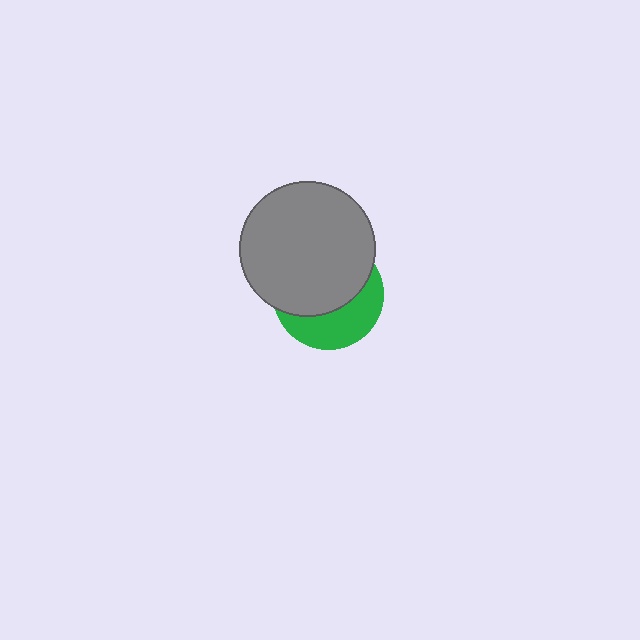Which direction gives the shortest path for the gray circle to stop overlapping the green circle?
Moving up gives the shortest separation.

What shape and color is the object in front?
The object in front is a gray circle.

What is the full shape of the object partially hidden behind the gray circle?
The partially hidden object is a green circle.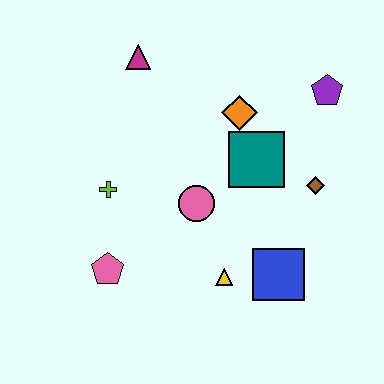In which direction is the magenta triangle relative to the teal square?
The magenta triangle is to the left of the teal square.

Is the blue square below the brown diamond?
Yes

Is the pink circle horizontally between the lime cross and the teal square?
Yes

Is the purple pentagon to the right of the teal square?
Yes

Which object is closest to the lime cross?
The pink pentagon is closest to the lime cross.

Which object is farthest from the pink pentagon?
The purple pentagon is farthest from the pink pentagon.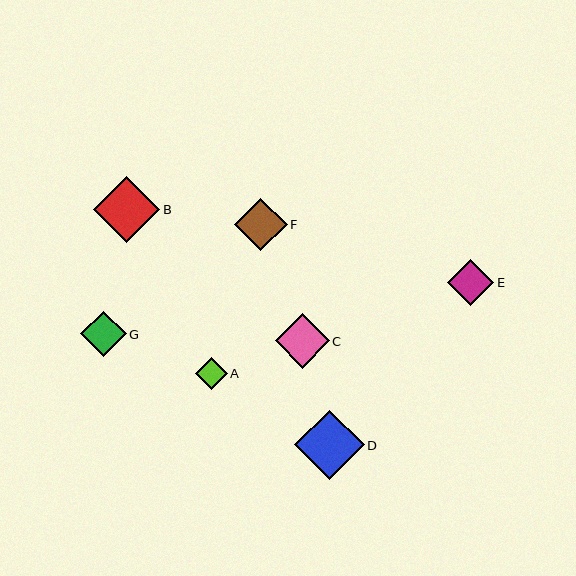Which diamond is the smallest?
Diamond A is the smallest with a size of approximately 32 pixels.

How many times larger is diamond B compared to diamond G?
Diamond B is approximately 1.5 times the size of diamond G.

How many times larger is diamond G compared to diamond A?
Diamond G is approximately 1.4 times the size of diamond A.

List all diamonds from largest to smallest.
From largest to smallest: D, B, C, F, E, G, A.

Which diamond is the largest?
Diamond D is the largest with a size of approximately 69 pixels.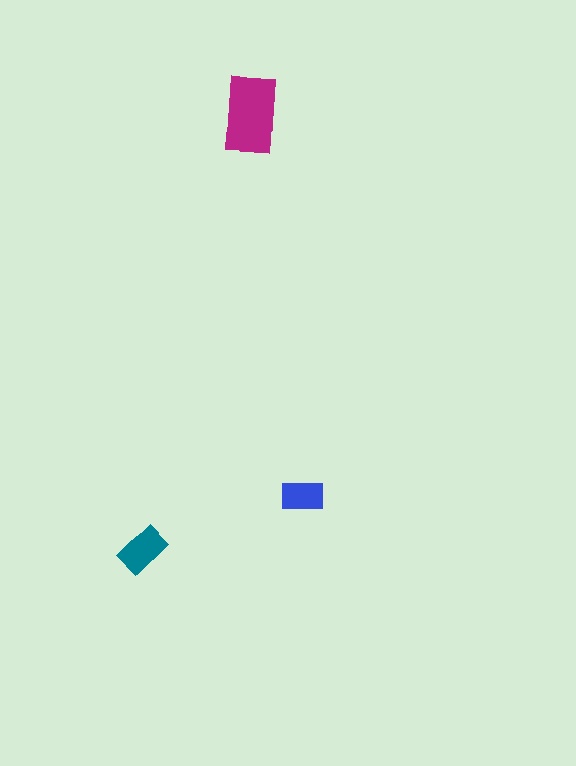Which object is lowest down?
The teal rectangle is bottommost.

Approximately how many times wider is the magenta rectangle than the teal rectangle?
About 1.5 times wider.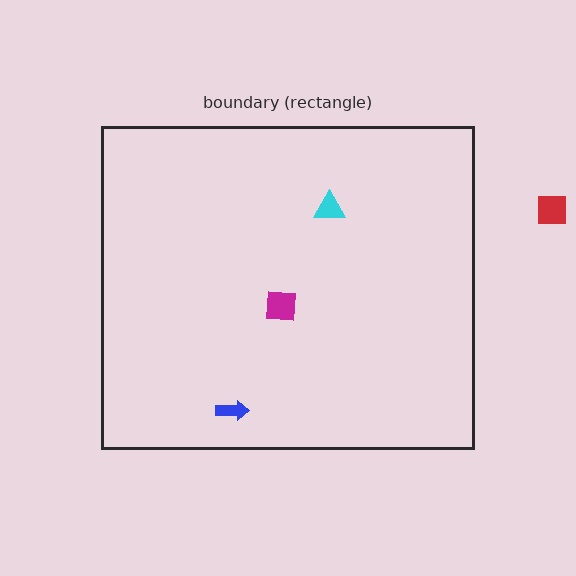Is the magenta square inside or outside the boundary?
Inside.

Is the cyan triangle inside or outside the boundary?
Inside.